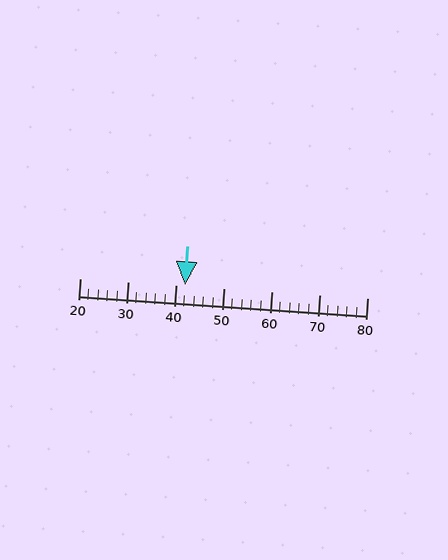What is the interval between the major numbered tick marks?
The major tick marks are spaced 10 units apart.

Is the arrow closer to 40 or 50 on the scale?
The arrow is closer to 40.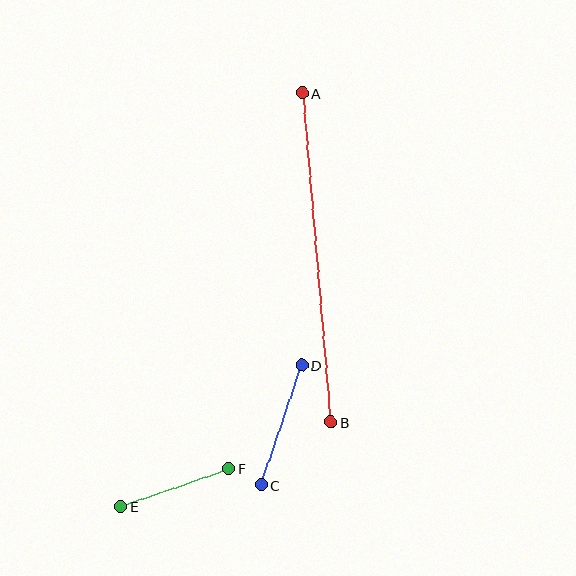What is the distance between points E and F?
The distance is approximately 115 pixels.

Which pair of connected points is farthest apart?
Points A and B are farthest apart.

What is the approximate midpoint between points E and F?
The midpoint is at approximately (175, 488) pixels.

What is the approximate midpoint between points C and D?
The midpoint is at approximately (282, 425) pixels.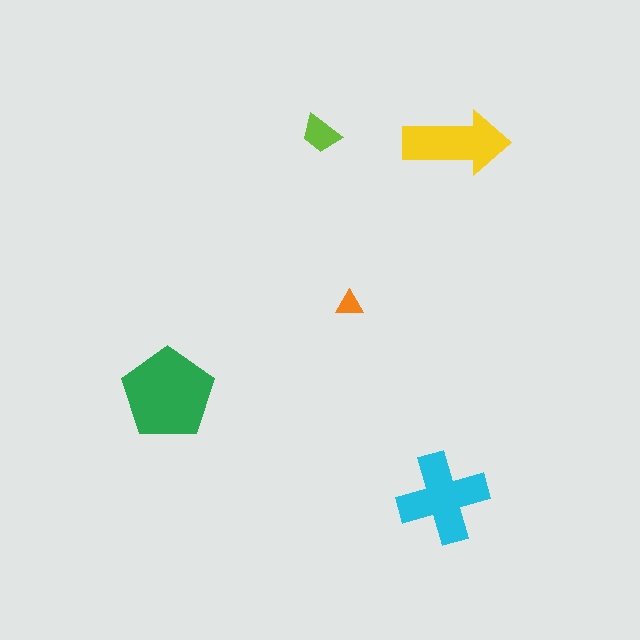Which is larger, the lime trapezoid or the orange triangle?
The lime trapezoid.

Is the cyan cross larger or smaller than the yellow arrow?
Larger.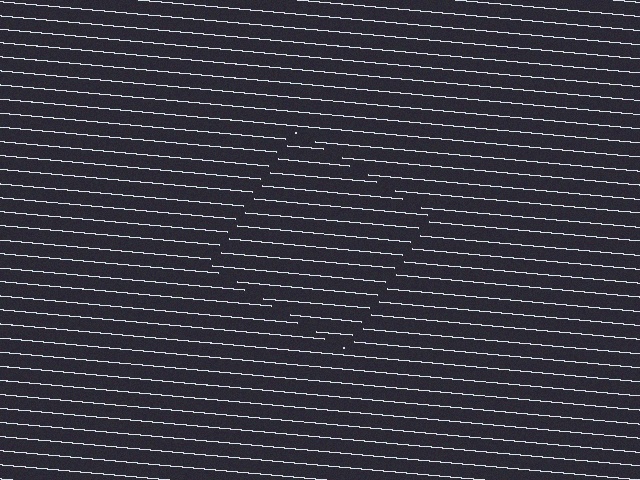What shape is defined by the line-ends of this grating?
An illusory square. The interior of the shape contains the same grating, shifted by half a period — the contour is defined by the phase discontinuity where line-ends from the inner and outer gratings abut.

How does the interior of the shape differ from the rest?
The interior of the shape contains the same grating, shifted by half a period — the contour is defined by the phase discontinuity where line-ends from the inner and outer gratings abut.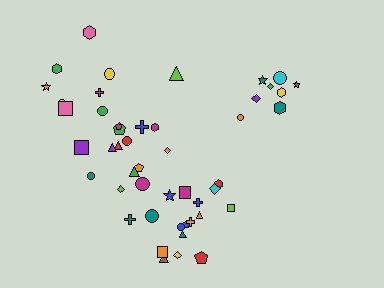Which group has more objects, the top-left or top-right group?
The top-left group.